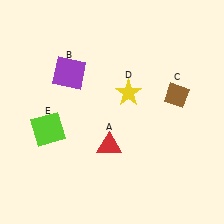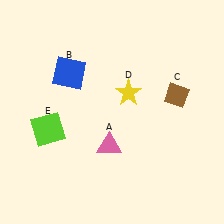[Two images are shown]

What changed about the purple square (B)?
In Image 1, B is purple. In Image 2, it changed to blue.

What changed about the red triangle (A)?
In Image 1, A is red. In Image 2, it changed to pink.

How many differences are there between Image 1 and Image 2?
There are 2 differences between the two images.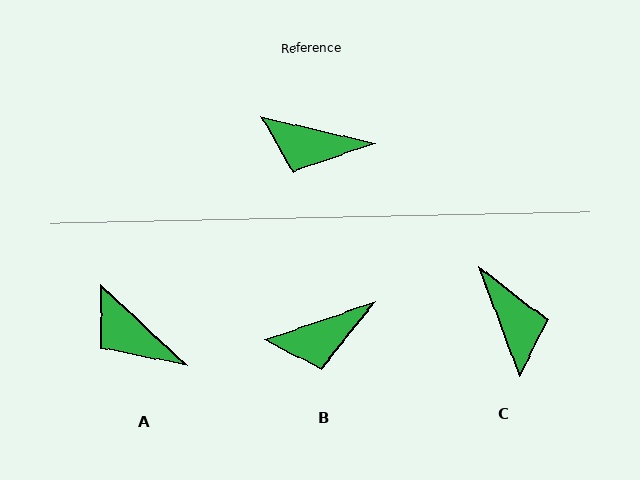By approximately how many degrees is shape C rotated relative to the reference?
Approximately 123 degrees counter-clockwise.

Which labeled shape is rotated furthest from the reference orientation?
C, about 123 degrees away.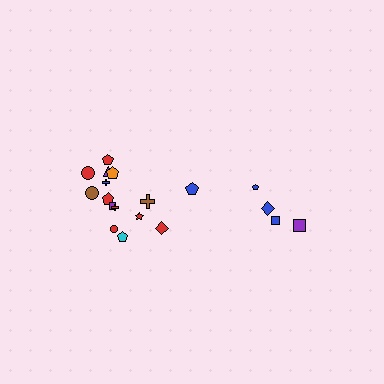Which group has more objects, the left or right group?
The left group.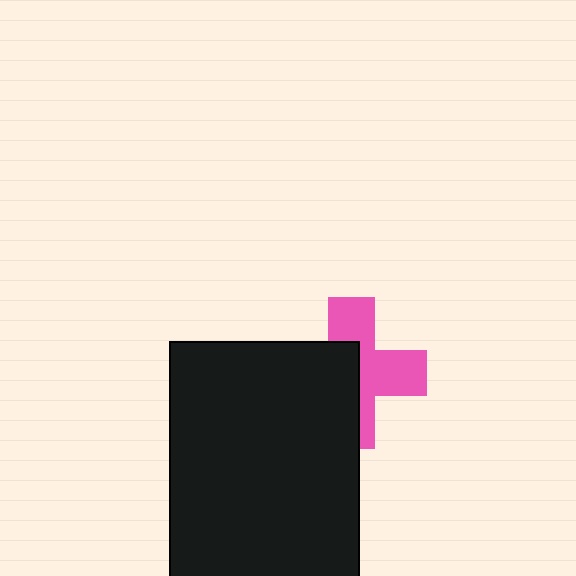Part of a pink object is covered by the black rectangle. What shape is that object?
It is a cross.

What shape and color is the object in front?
The object in front is a black rectangle.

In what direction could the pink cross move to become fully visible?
The pink cross could move right. That would shift it out from behind the black rectangle entirely.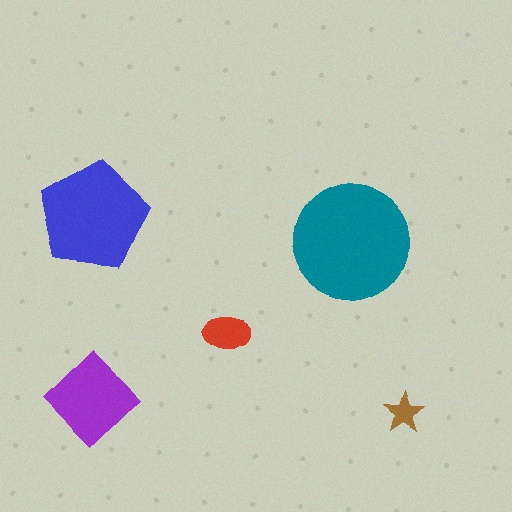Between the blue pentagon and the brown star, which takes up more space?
The blue pentagon.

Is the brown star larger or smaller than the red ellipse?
Smaller.